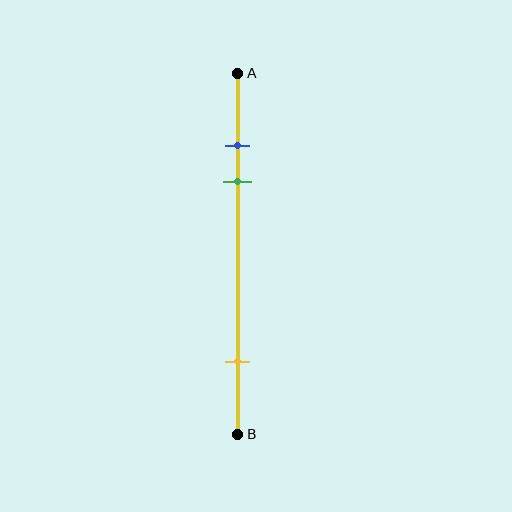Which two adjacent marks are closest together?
The blue and green marks are the closest adjacent pair.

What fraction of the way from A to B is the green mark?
The green mark is approximately 30% (0.3) of the way from A to B.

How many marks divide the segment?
There are 3 marks dividing the segment.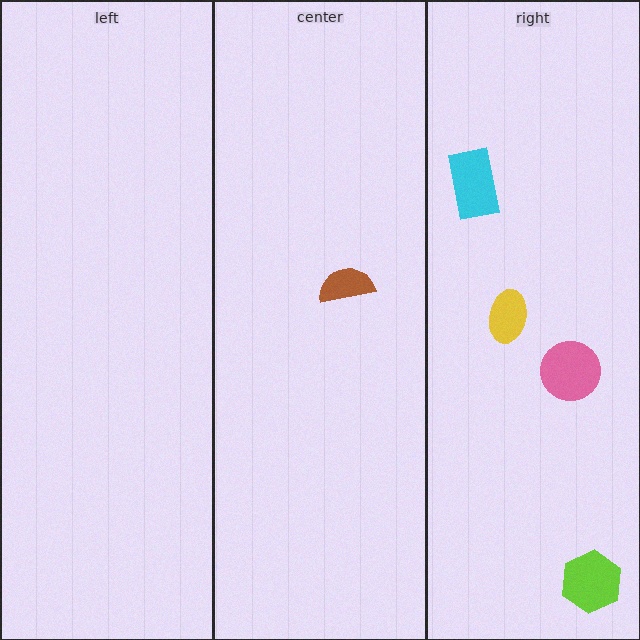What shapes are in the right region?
The yellow ellipse, the pink circle, the lime hexagon, the cyan rectangle.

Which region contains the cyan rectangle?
The right region.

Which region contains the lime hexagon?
The right region.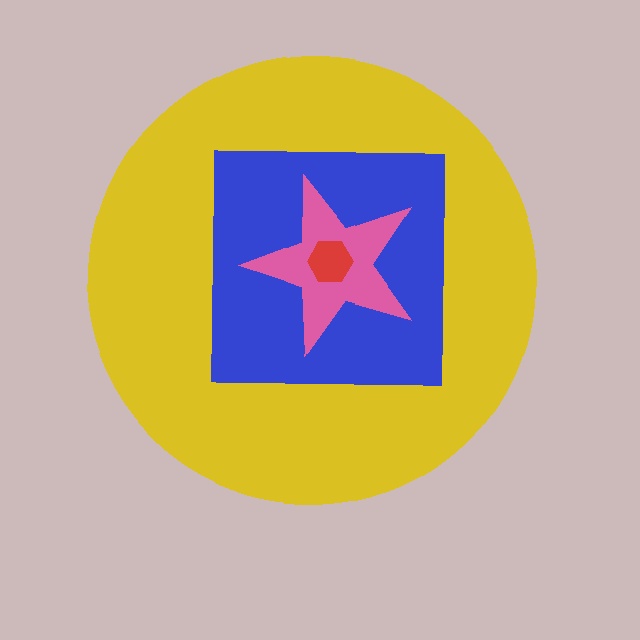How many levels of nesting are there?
4.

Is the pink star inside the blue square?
Yes.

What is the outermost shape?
The yellow circle.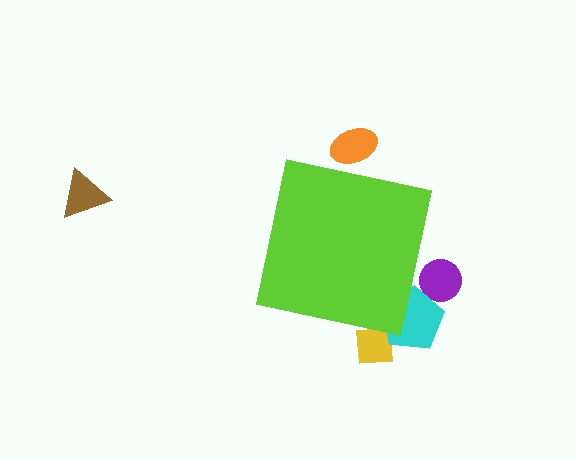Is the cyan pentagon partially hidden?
Yes, the cyan pentagon is partially hidden behind the lime square.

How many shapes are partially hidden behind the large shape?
4 shapes are partially hidden.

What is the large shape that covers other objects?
A lime square.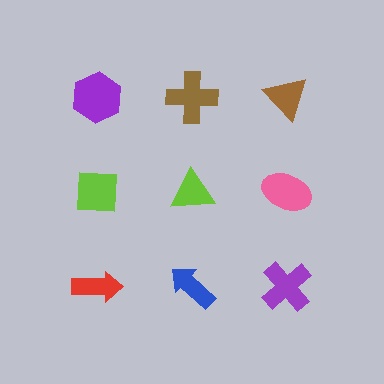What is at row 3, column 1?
A red arrow.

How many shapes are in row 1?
3 shapes.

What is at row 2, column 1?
A lime square.